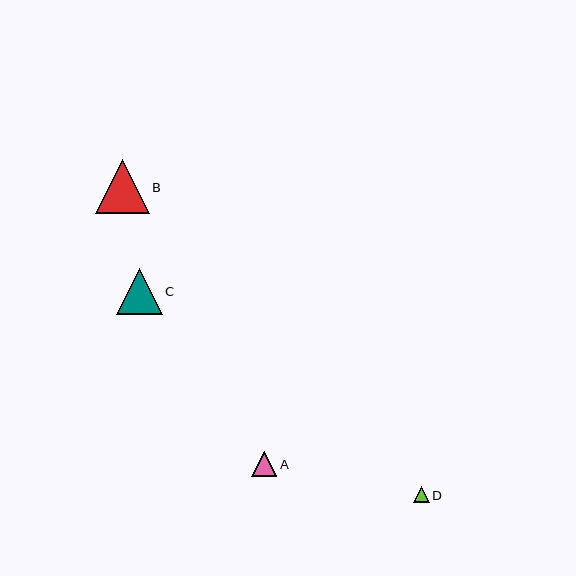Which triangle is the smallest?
Triangle D is the smallest with a size of approximately 16 pixels.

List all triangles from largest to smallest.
From largest to smallest: B, C, A, D.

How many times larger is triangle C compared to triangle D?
Triangle C is approximately 2.9 times the size of triangle D.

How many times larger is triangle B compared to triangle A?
Triangle B is approximately 2.1 times the size of triangle A.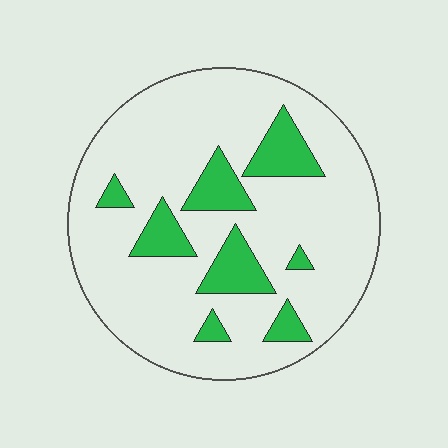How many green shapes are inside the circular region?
8.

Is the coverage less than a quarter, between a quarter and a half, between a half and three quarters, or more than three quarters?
Less than a quarter.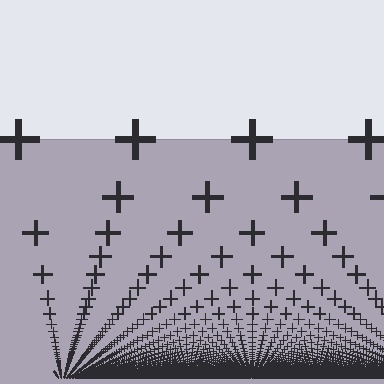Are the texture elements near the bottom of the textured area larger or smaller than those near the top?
Smaller. The gradient is inverted — elements near the bottom are smaller and denser.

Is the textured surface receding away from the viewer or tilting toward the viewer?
The surface appears to tilt toward the viewer. Texture elements get larger and sparser toward the top.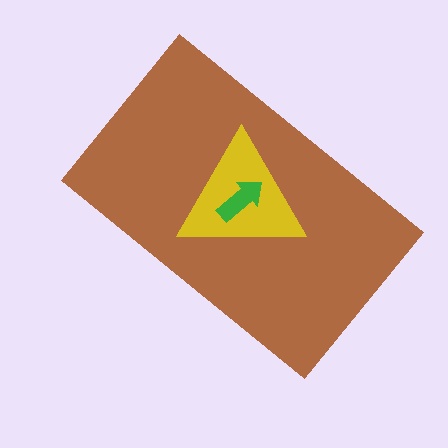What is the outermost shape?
The brown rectangle.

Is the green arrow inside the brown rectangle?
Yes.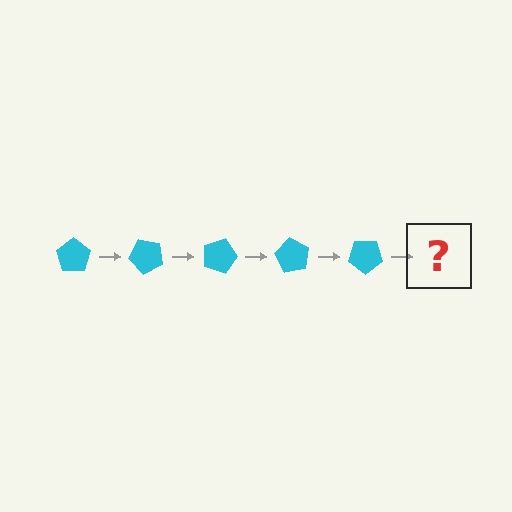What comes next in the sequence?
The next element should be a cyan pentagon rotated 225 degrees.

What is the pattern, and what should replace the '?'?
The pattern is that the pentagon rotates 45 degrees each step. The '?' should be a cyan pentagon rotated 225 degrees.